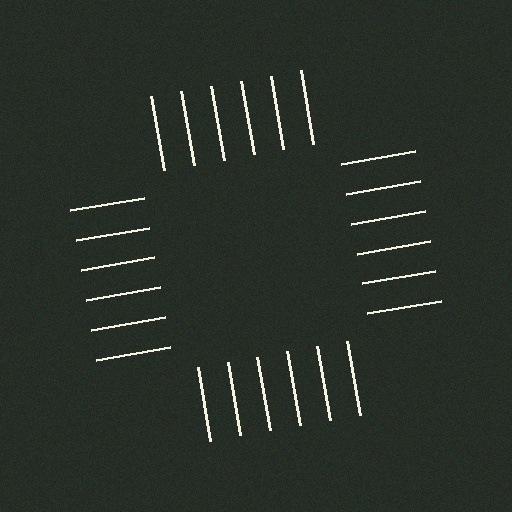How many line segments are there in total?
24 — 6 along each of the 4 edges.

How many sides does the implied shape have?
4 sides — the line-ends trace a square.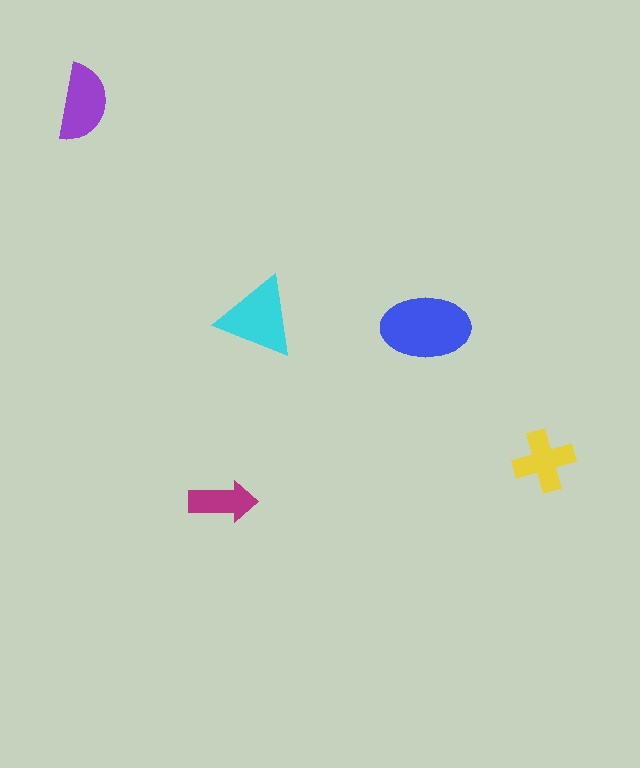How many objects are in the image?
There are 5 objects in the image.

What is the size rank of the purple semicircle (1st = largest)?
3rd.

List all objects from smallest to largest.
The magenta arrow, the yellow cross, the purple semicircle, the cyan triangle, the blue ellipse.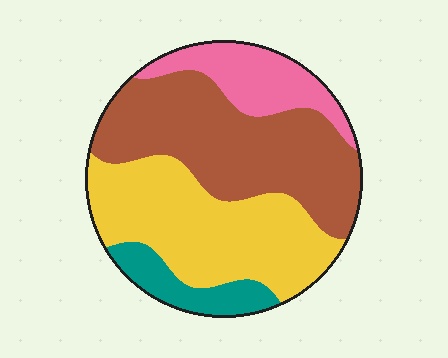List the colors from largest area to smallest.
From largest to smallest: brown, yellow, pink, teal.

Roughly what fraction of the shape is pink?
Pink takes up about one sixth (1/6) of the shape.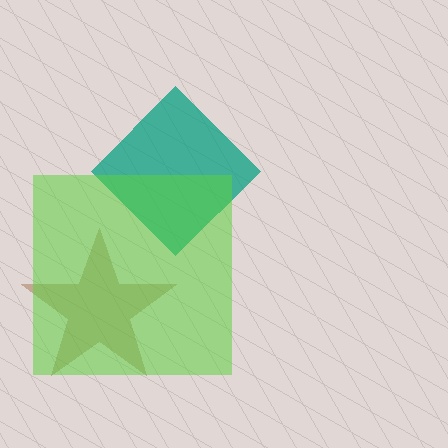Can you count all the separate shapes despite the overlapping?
Yes, there are 3 separate shapes.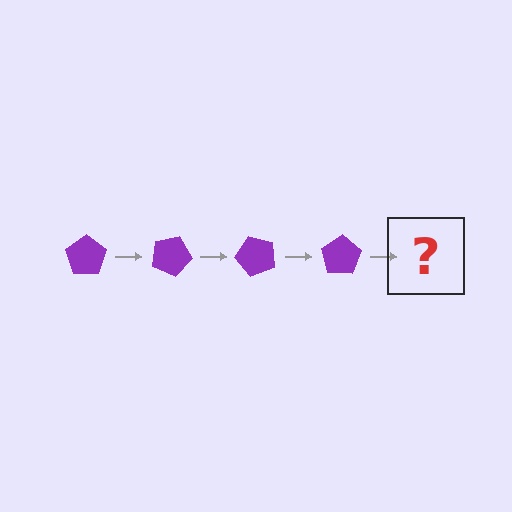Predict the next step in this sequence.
The next step is a purple pentagon rotated 100 degrees.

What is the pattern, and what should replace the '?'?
The pattern is that the pentagon rotates 25 degrees each step. The '?' should be a purple pentagon rotated 100 degrees.